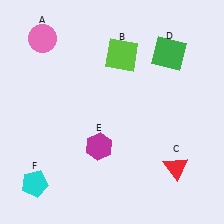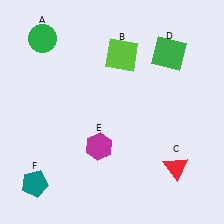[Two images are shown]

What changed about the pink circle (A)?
In Image 1, A is pink. In Image 2, it changed to green.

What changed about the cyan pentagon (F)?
In Image 1, F is cyan. In Image 2, it changed to teal.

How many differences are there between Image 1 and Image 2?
There are 2 differences between the two images.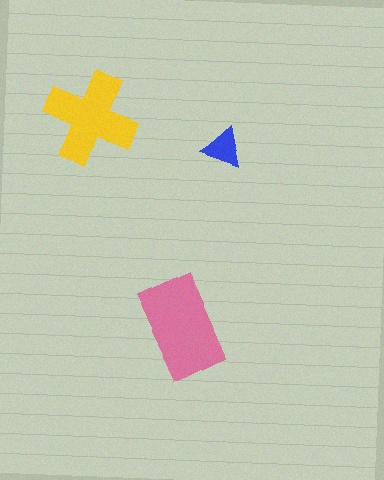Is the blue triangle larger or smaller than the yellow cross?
Smaller.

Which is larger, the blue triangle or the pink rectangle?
The pink rectangle.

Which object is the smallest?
The blue triangle.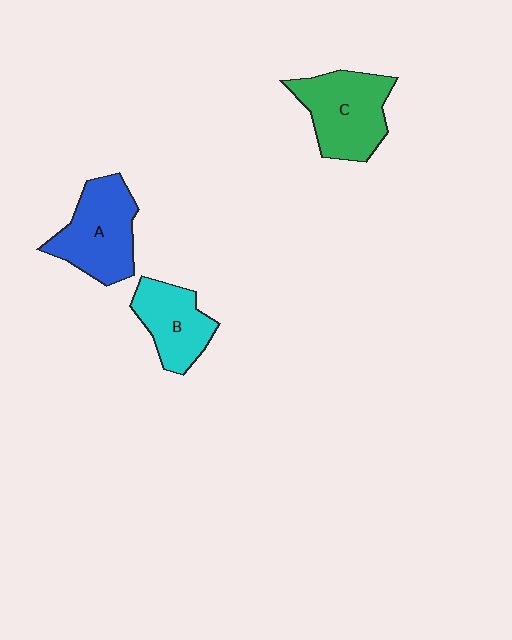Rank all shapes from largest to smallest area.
From largest to smallest: C (green), A (blue), B (cyan).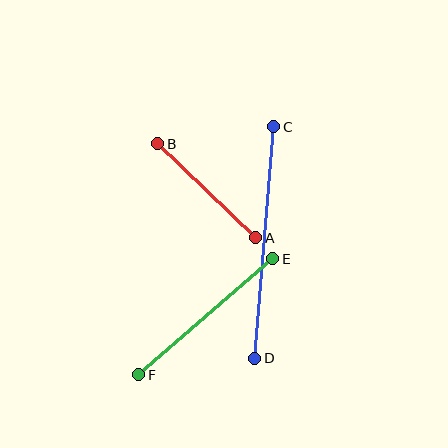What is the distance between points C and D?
The distance is approximately 233 pixels.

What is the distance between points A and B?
The distance is approximately 136 pixels.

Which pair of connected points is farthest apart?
Points C and D are farthest apart.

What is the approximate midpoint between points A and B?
The midpoint is at approximately (207, 191) pixels.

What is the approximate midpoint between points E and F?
The midpoint is at approximately (206, 317) pixels.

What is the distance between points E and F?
The distance is approximately 177 pixels.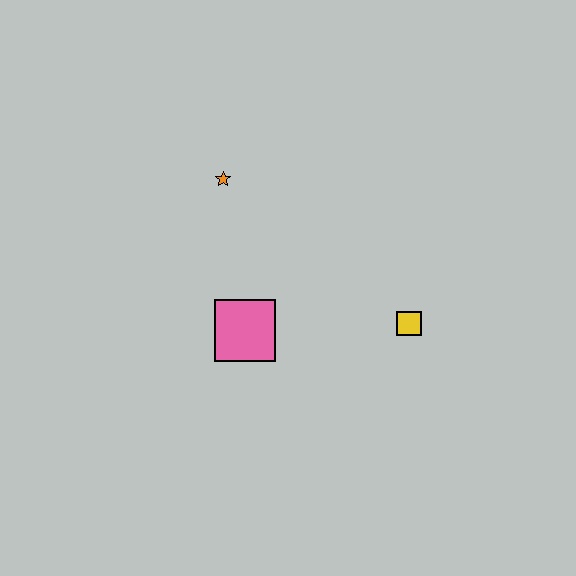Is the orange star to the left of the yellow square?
Yes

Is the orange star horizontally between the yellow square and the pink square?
No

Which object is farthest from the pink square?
The yellow square is farthest from the pink square.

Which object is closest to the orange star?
The pink square is closest to the orange star.